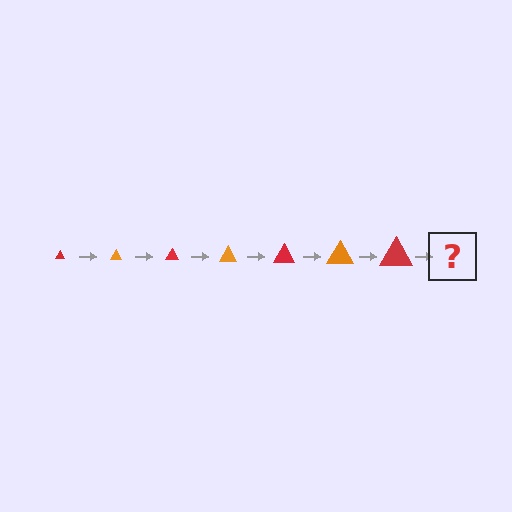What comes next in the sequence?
The next element should be an orange triangle, larger than the previous one.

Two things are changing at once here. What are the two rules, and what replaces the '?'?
The two rules are that the triangle grows larger each step and the color cycles through red and orange. The '?' should be an orange triangle, larger than the previous one.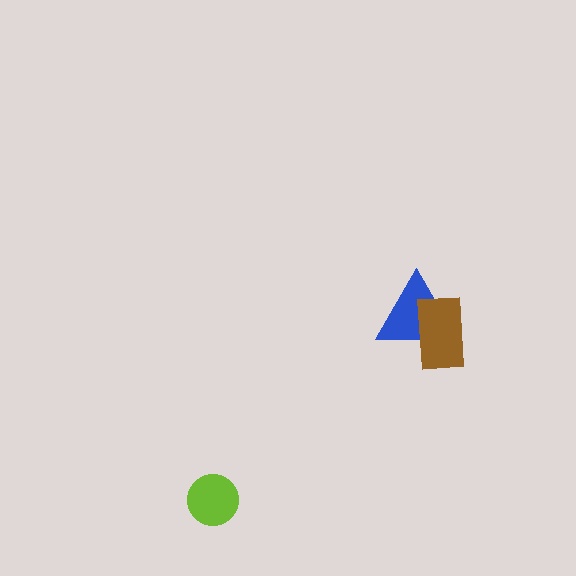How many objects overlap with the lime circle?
0 objects overlap with the lime circle.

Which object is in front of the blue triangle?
The brown rectangle is in front of the blue triangle.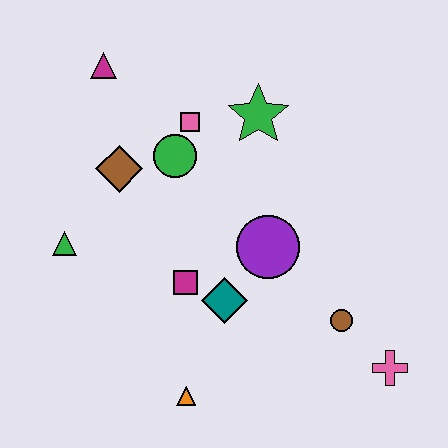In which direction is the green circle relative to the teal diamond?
The green circle is above the teal diamond.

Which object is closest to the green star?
The pink square is closest to the green star.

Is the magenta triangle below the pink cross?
No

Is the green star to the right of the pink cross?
No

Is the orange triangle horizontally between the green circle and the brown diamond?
No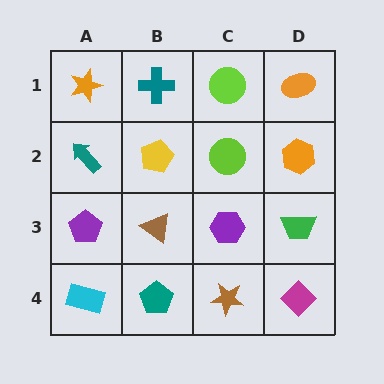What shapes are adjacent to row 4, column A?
A purple pentagon (row 3, column A), a teal pentagon (row 4, column B).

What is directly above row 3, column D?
An orange hexagon.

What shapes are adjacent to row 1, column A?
A teal arrow (row 2, column A), a teal cross (row 1, column B).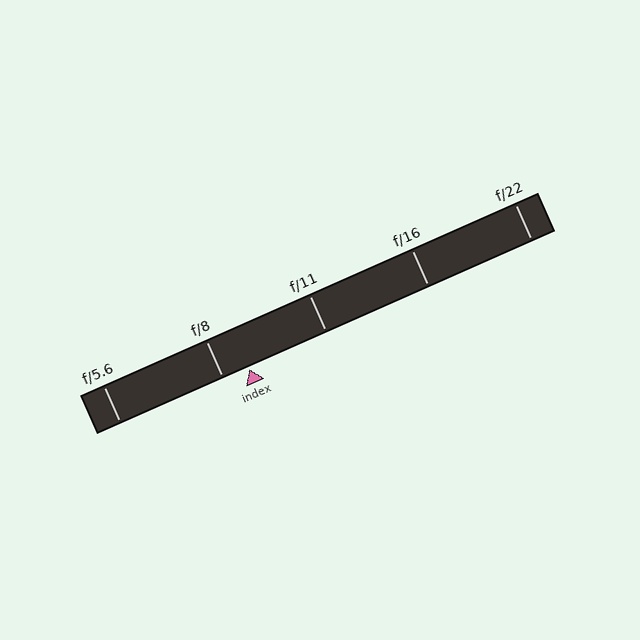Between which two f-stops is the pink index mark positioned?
The index mark is between f/8 and f/11.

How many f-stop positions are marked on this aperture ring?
There are 5 f-stop positions marked.